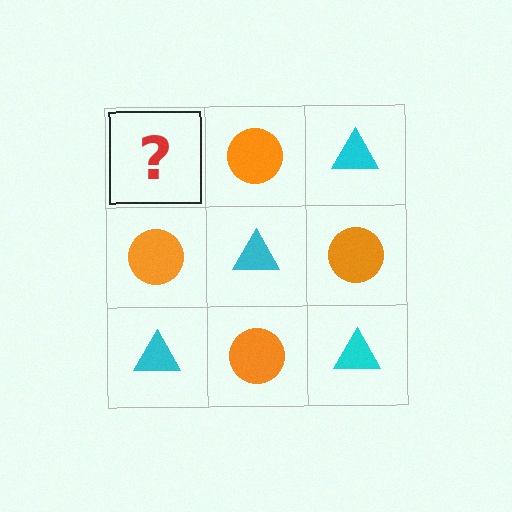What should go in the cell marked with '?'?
The missing cell should contain a cyan triangle.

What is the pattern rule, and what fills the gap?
The rule is that it alternates cyan triangle and orange circle in a checkerboard pattern. The gap should be filled with a cyan triangle.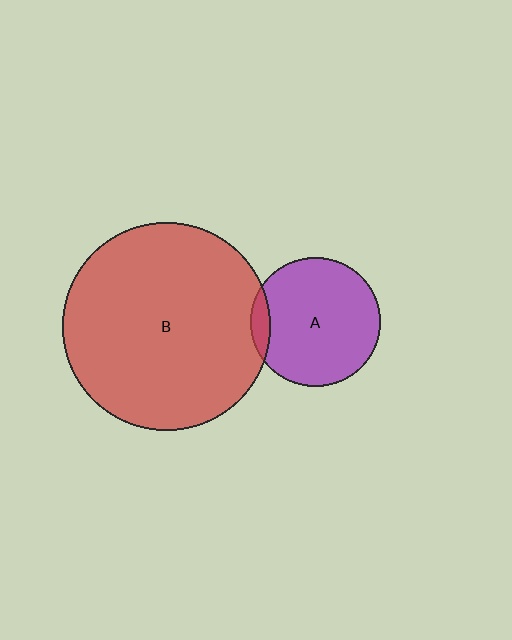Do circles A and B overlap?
Yes.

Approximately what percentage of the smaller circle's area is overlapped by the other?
Approximately 10%.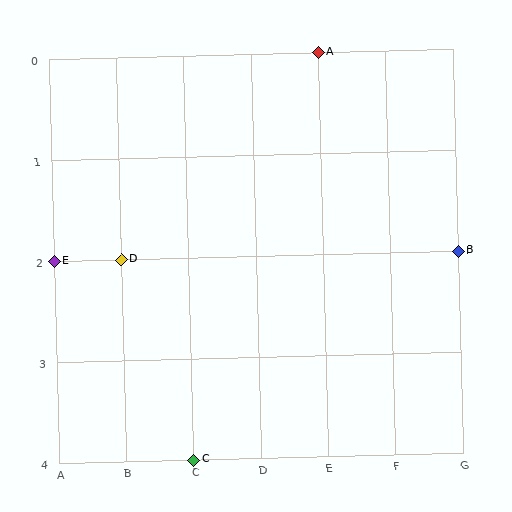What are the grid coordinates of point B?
Point B is at grid coordinates (G, 2).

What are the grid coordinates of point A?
Point A is at grid coordinates (E, 0).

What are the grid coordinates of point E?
Point E is at grid coordinates (A, 2).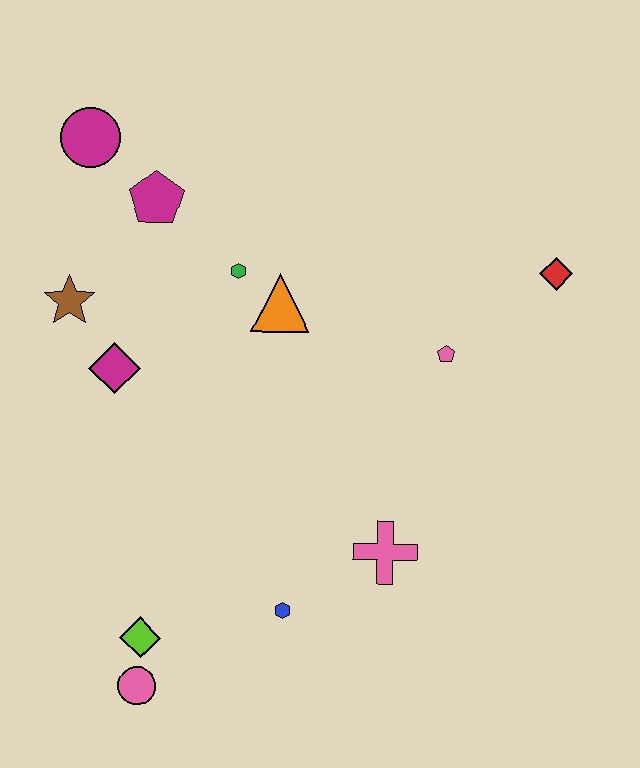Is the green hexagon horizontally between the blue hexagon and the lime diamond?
Yes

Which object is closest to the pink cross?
The blue hexagon is closest to the pink cross.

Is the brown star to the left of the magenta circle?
Yes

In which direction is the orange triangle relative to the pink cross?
The orange triangle is above the pink cross.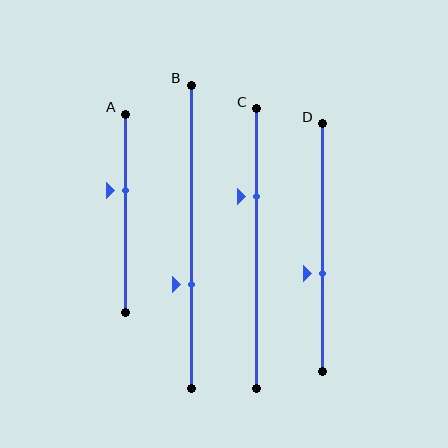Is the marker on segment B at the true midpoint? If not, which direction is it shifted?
No, the marker on segment B is shifted downward by about 16% of the segment length.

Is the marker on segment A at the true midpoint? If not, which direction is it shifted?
No, the marker on segment A is shifted upward by about 12% of the segment length.